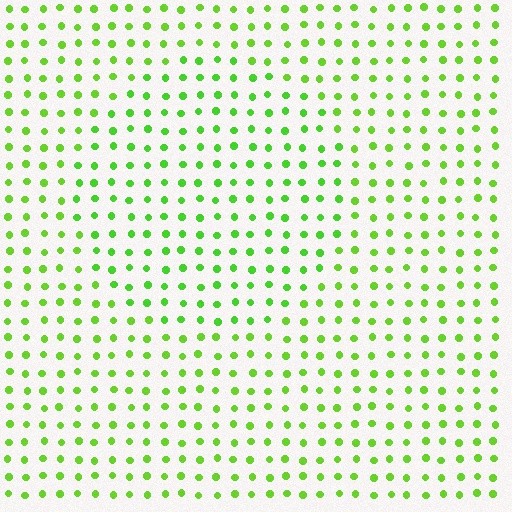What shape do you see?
I see a circle.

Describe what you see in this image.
The image is filled with small lime elements in a uniform arrangement. A circle-shaped region is visible where the elements are tinted to a slightly different hue, forming a subtle color boundary.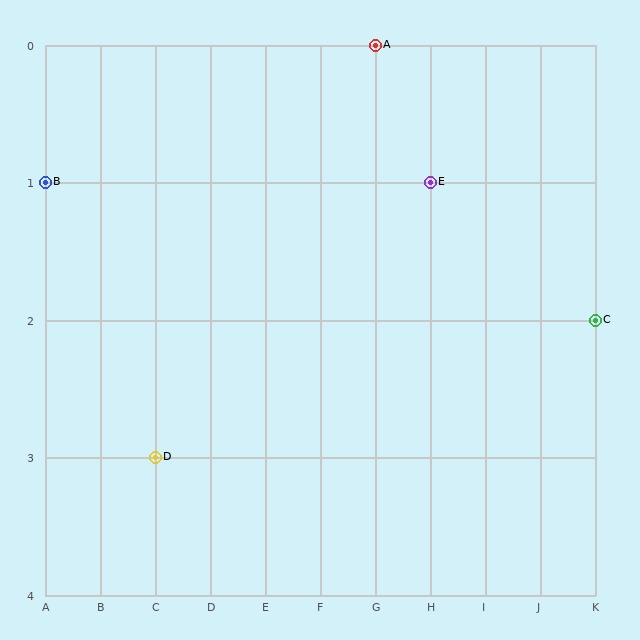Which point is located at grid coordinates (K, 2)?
Point C is at (K, 2).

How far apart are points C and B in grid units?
Points C and B are 10 columns and 1 row apart (about 10.0 grid units diagonally).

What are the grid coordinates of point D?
Point D is at grid coordinates (C, 3).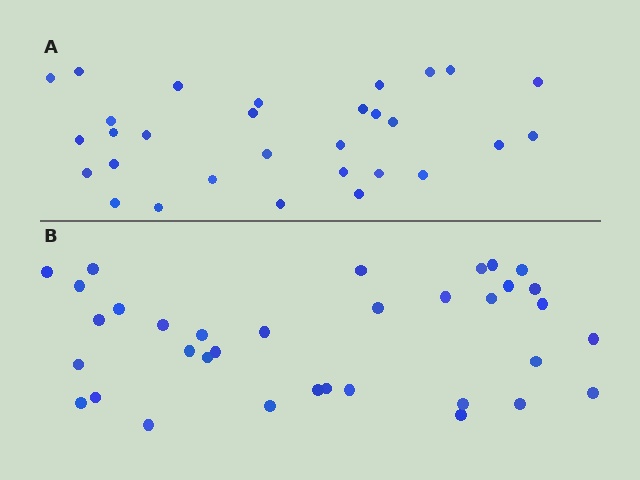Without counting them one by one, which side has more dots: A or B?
Region B (the bottom region) has more dots.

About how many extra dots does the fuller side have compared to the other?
Region B has about 5 more dots than region A.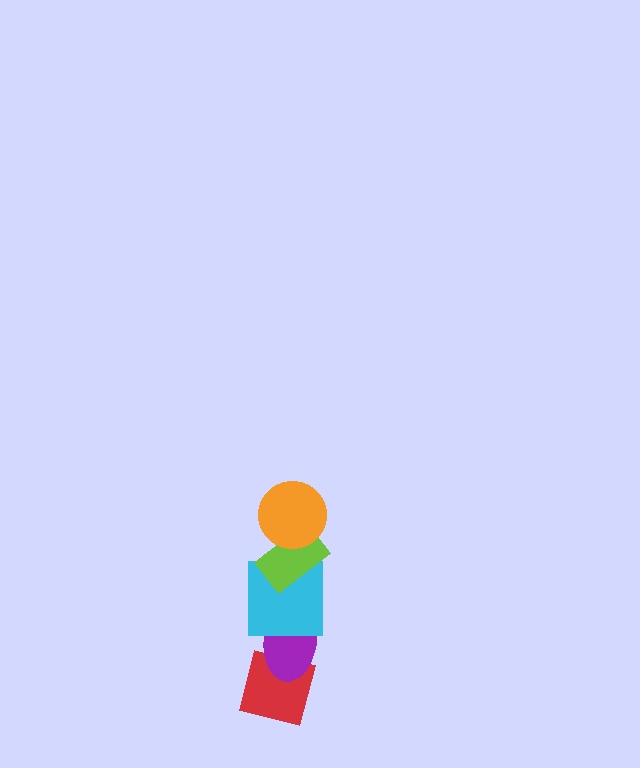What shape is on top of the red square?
The purple ellipse is on top of the red square.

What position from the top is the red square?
The red square is 5th from the top.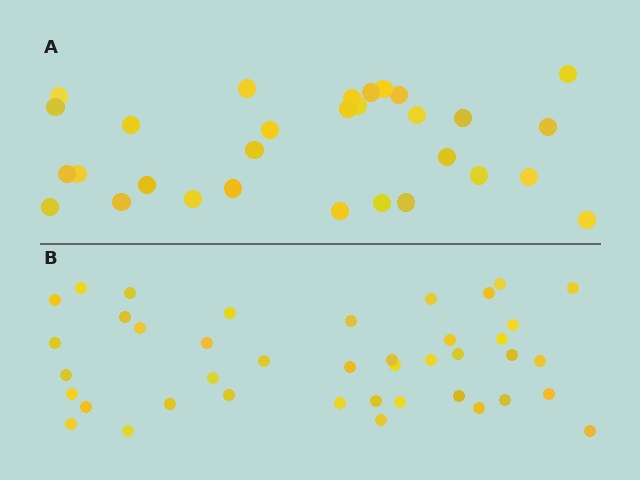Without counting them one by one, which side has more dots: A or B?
Region B (the bottom region) has more dots.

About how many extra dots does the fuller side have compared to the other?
Region B has roughly 12 or so more dots than region A.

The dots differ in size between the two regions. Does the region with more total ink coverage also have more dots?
No. Region A has more total ink coverage because its dots are larger, but region B actually contains more individual dots. Total area can be misleading — the number of items is what matters here.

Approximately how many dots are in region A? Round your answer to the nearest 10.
About 30 dots.